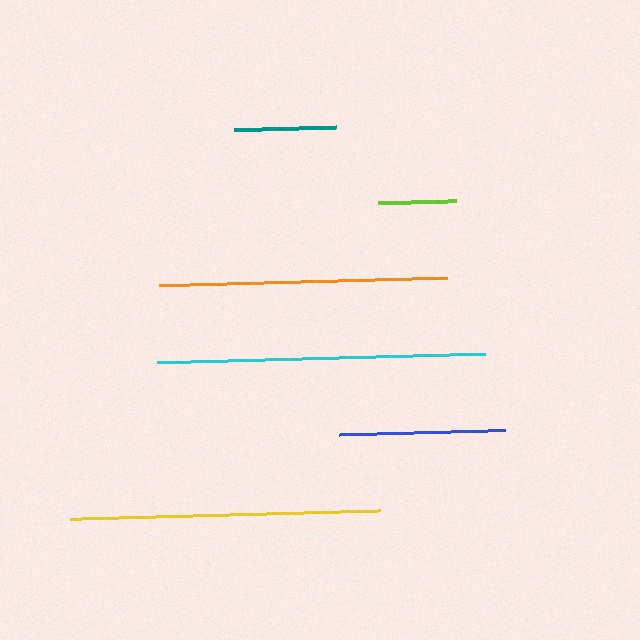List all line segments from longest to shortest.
From longest to shortest: cyan, yellow, orange, blue, teal, lime.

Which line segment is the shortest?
The lime line is the shortest at approximately 78 pixels.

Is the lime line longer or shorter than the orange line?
The orange line is longer than the lime line.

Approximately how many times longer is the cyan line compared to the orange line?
The cyan line is approximately 1.1 times the length of the orange line.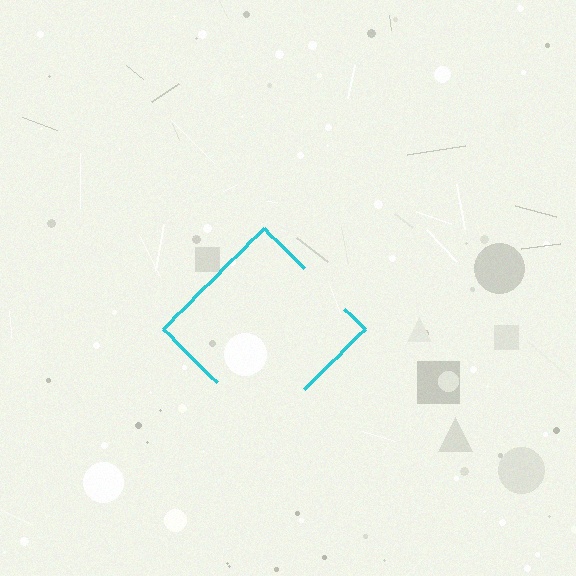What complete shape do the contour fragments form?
The contour fragments form a diamond.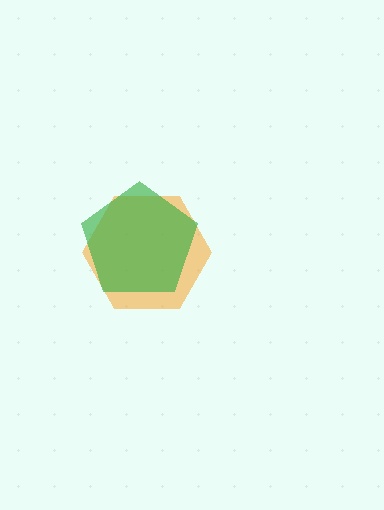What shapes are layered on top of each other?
The layered shapes are: an orange hexagon, a green pentagon.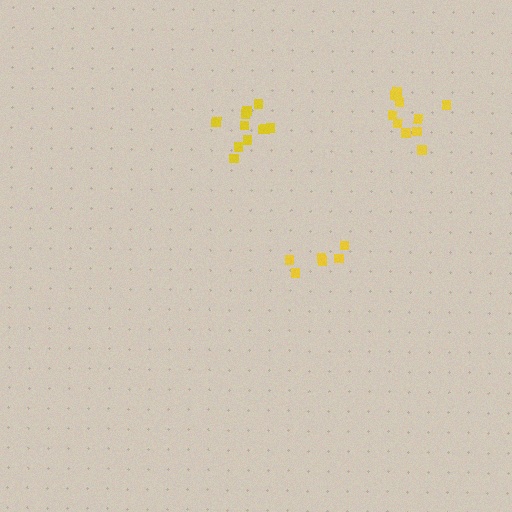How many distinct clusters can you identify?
There are 3 distinct clusters.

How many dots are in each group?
Group 1: 6 dots, Group 2: 10 dots, Group 3: 11 dots (27 total).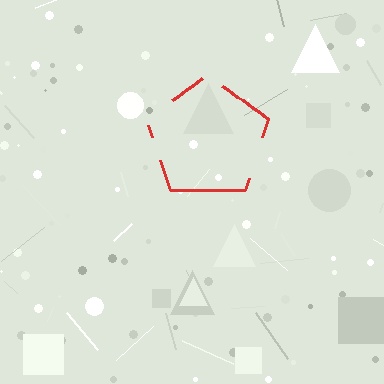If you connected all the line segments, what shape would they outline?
They would outline a pentagon.